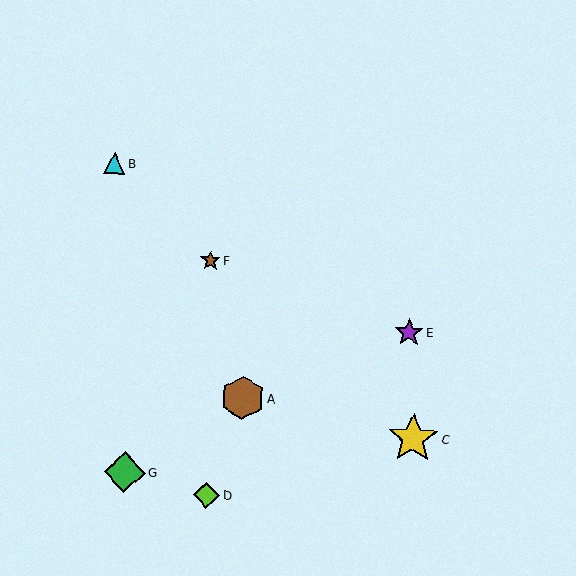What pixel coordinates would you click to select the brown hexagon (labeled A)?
Click at (243, 398) to select the brown hexagon A.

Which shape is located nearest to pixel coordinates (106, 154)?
The cyan triangle (labeled B) at (115, 163) is nearest to that location.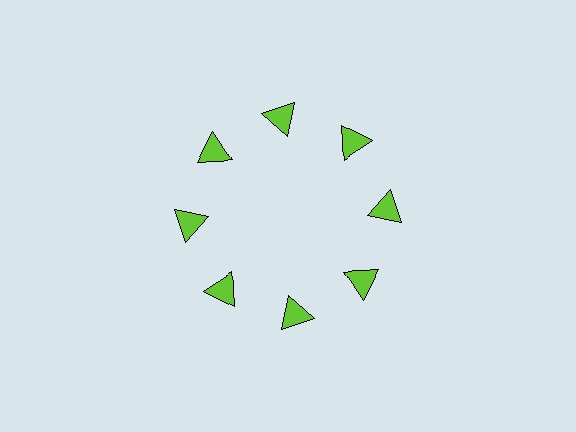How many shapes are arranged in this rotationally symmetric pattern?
There are 8 shapes, arranged in 8 groups of 1.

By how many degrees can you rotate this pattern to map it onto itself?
The pattern maps onto itself every 45 degrees of rotation.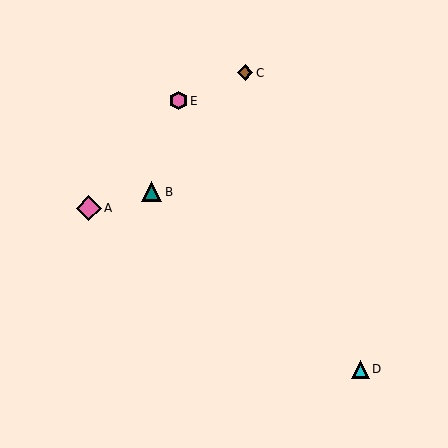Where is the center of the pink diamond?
The center of the pink diamond is at (89, 208).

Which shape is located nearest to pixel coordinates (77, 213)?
The pink diamond (labeled A) at (89, 208) is nearest to that location.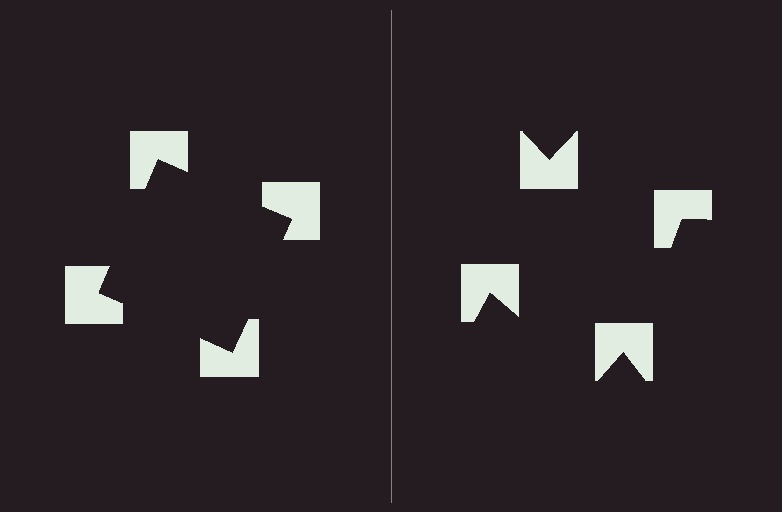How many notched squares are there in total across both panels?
8 — 4 on each side.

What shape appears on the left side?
An illusory square.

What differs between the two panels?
The notched squares are positioned identically on both sides; only the wedge orientations differ. On the left they align to a square; on the right they are misaligned.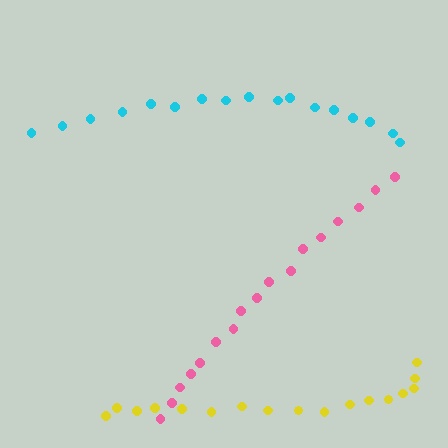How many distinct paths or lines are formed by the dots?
There are 3 distinct paths.